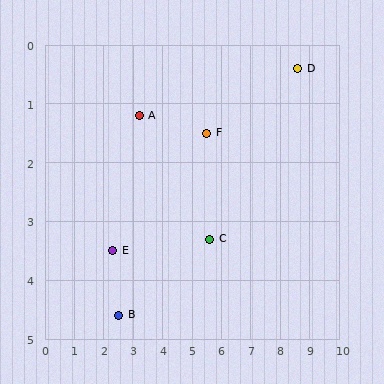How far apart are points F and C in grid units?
Points F and C are about 1.8 grid units apart.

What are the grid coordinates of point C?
Point C is at approximately (5.6, 3.3).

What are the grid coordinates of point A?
Point A is at approximately (3.2, 1.2).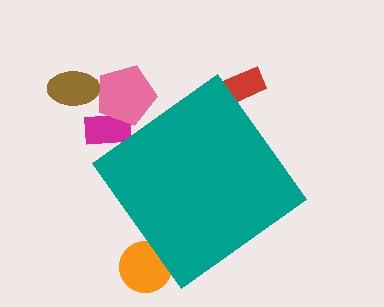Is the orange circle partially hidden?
Yes, the orange circle is partially hidden behind the teal diamond.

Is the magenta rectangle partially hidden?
Yes, the magenta rectangle is partially hidden behind the teal diamond.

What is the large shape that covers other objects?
A teal diamond.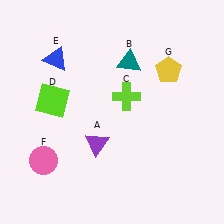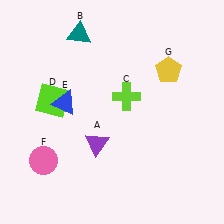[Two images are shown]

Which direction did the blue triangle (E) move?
The blue triangle (E) moved down.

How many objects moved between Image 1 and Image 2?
2 objects moved between the two images.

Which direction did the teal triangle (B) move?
The teal triangle (B) moved left.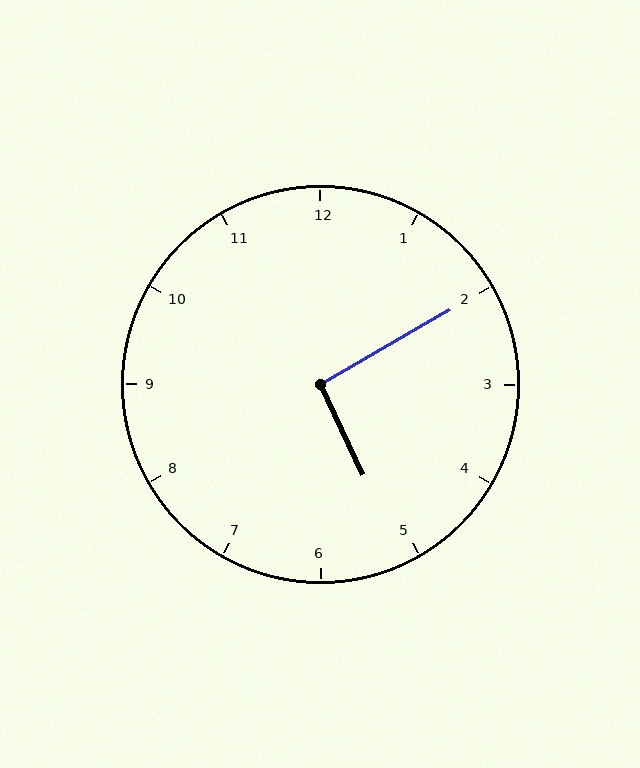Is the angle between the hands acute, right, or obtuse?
It is right.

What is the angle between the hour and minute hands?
Approximately 95 degrees.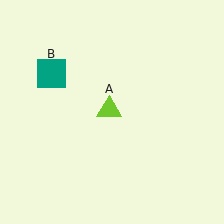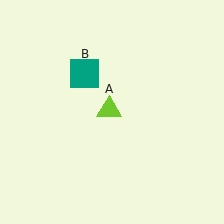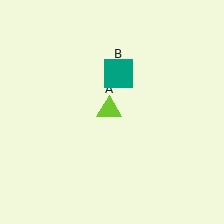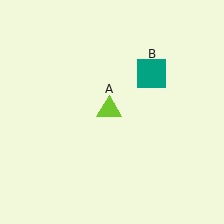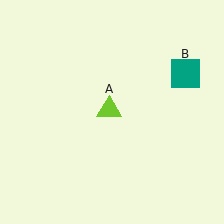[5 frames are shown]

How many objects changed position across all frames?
1 object changed position: teal square (object B).